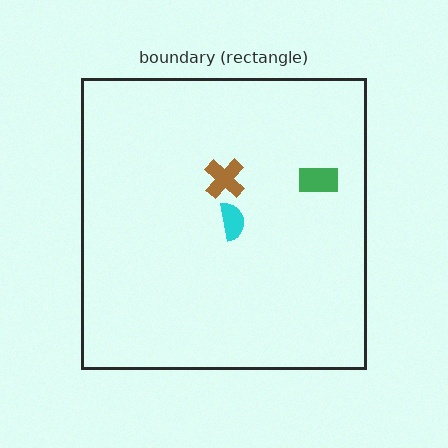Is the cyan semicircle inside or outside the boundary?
Inside.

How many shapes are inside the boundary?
3 inside, 0 outside.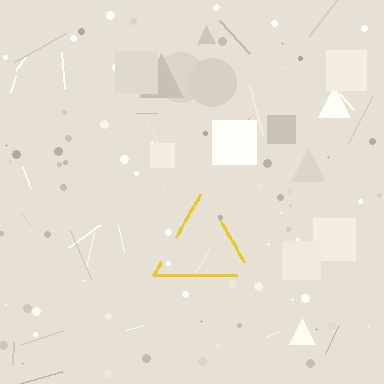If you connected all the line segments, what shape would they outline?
They would outline a triangle.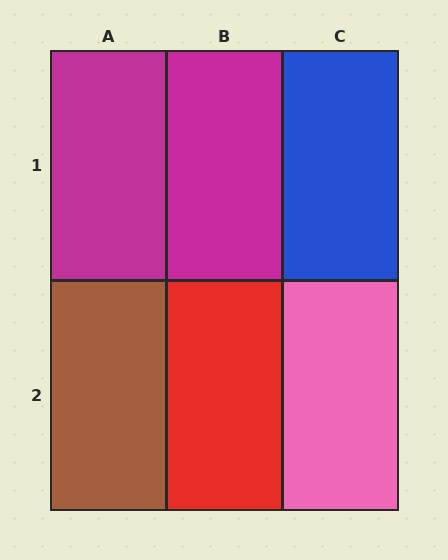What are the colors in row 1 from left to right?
Magenta, magenta, blue.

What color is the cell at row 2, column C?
Pink.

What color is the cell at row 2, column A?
Brown.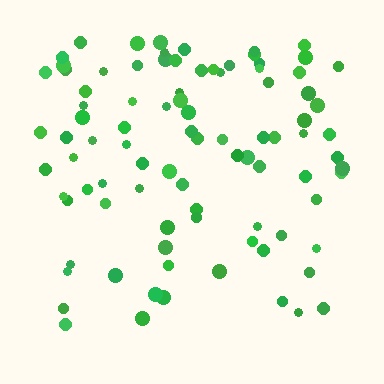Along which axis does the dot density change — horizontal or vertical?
Vertical.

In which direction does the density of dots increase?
From bottom to top, with the top side densest.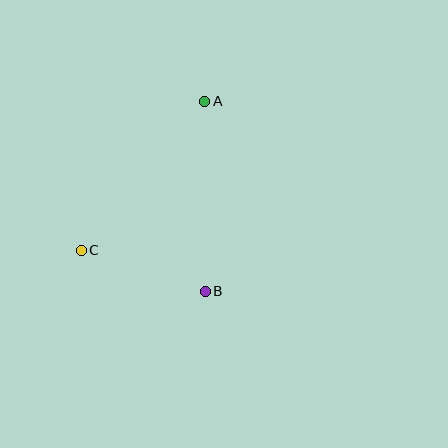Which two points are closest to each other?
Points B and C are closest to each other.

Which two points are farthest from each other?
Points A and C are farthest from each other.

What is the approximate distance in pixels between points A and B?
The distance between A and B is approximately 190 pixels.